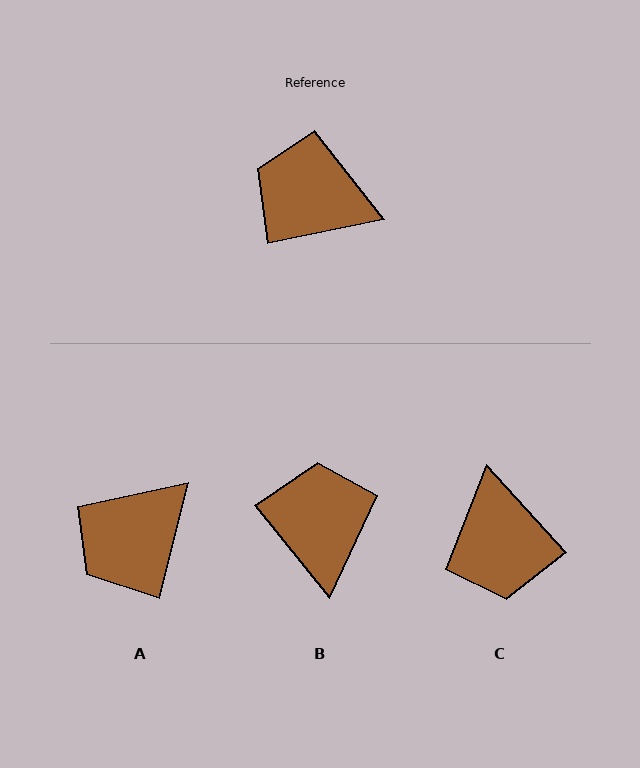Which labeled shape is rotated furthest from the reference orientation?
C, about 120 degrees away.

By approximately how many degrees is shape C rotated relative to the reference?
Approximately 120 degrees counter-clockwise.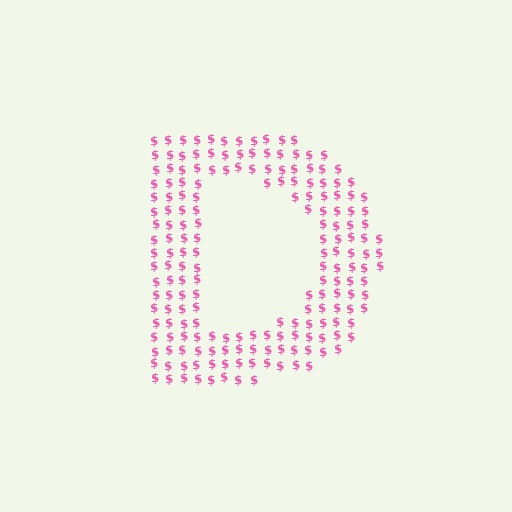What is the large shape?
The large shape is the letter D.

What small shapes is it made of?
It is made of small dollar signs.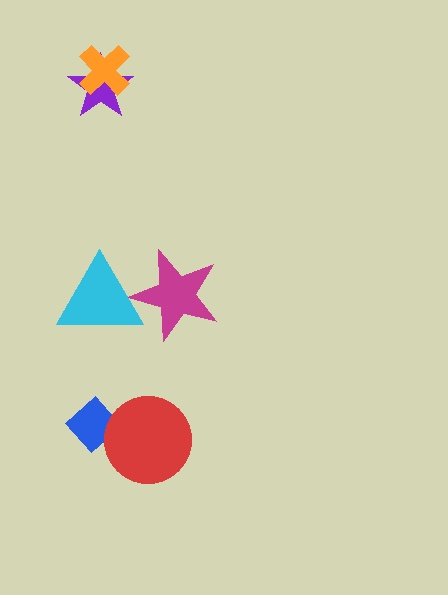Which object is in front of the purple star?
The orange cross is in front of the purple star.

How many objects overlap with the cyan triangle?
1 object overlaps with the cyan triangle.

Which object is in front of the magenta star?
The cyan triangle is in front of the magenta star.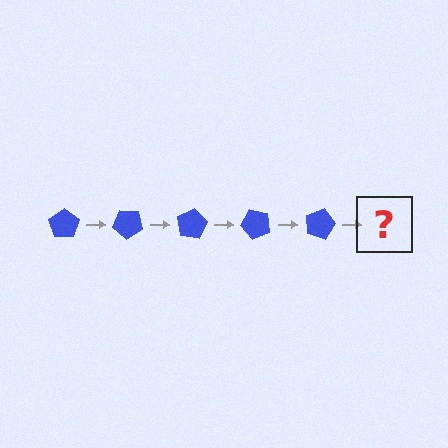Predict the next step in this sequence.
The next step is a blue pentagon rotated 200 degrees.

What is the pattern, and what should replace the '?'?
The pattern is that the pentagon rotates 40 degrees each step. The '?' should be a blue pentagon rotated 200 degrees.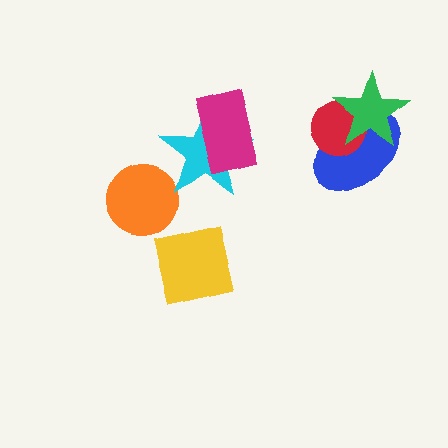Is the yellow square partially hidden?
No, no other shape covers it.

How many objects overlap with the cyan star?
1 object overlaps with the cyan star.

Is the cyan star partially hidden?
Yes, it is partially covered by another shape.